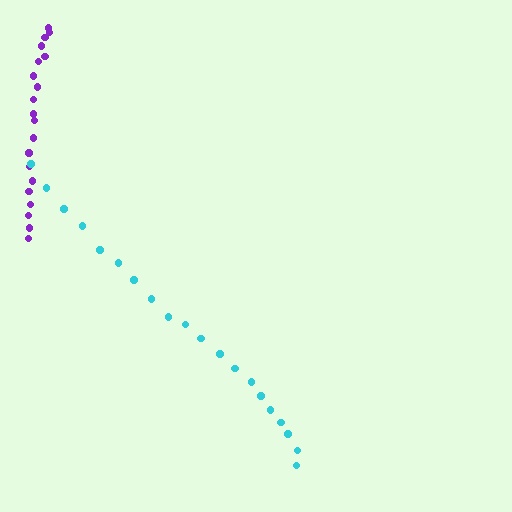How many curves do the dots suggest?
There are 2 distinct paths.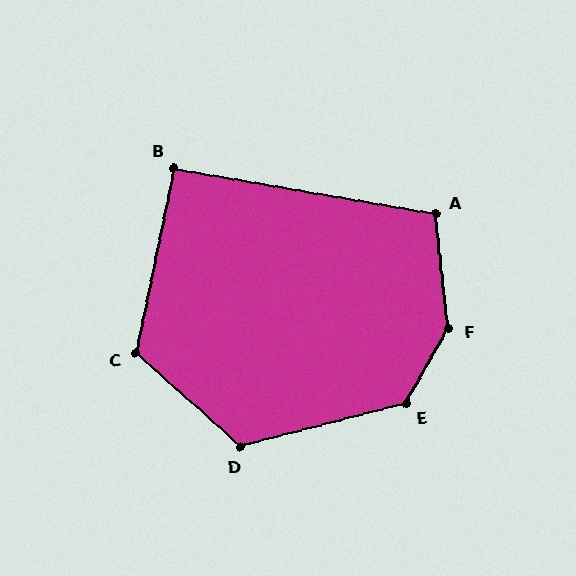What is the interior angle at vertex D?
Approximately 124 degrees (obtuse).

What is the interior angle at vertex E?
Approximately 134 degrees (obtuse).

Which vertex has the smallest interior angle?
B, at approximately 92 degrees.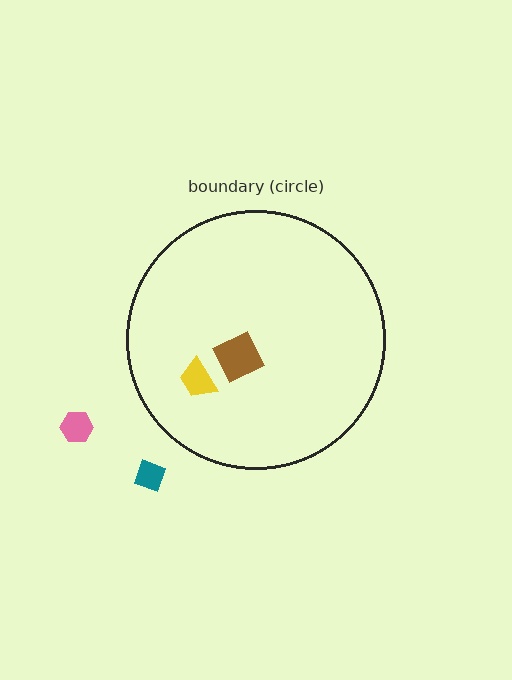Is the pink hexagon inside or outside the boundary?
Outside.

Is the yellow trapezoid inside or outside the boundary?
Inside.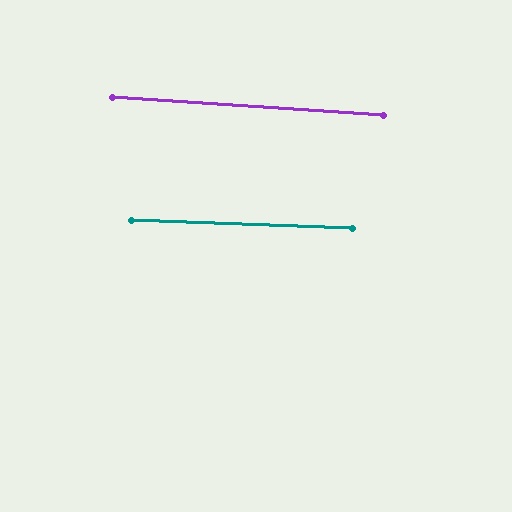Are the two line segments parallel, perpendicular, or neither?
Parallel — their directions differ by only 2.0°.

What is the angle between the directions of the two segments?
Approximately 2 degrees.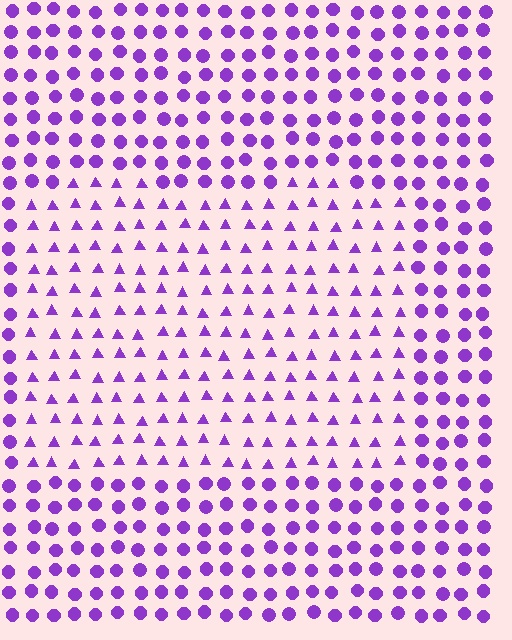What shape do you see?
I see a rectangle.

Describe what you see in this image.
The image is filled with small purple elements arranged in a uniform grid. A rectangle-shaped region contains triangles, while the surrounding area contains circles. The boundary is defined purely by the change in element shape.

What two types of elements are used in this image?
The image uses triangles inside the rectangle region and circles outside it.